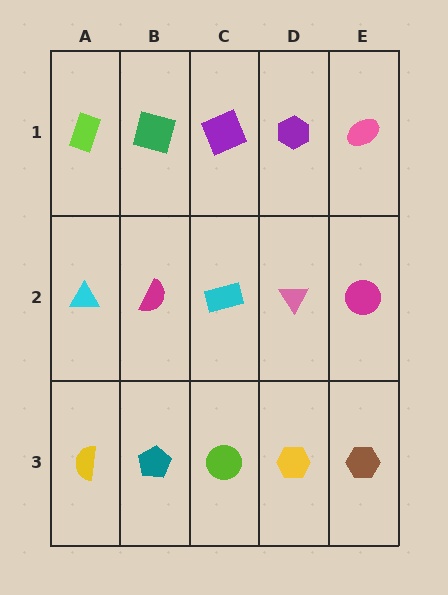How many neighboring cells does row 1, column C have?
3.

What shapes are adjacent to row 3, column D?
A pink triangle (row 2, column D), a lime circle (row 3, column C), a brown hexagon (row 3, column E).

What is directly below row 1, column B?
A magenta semicircle.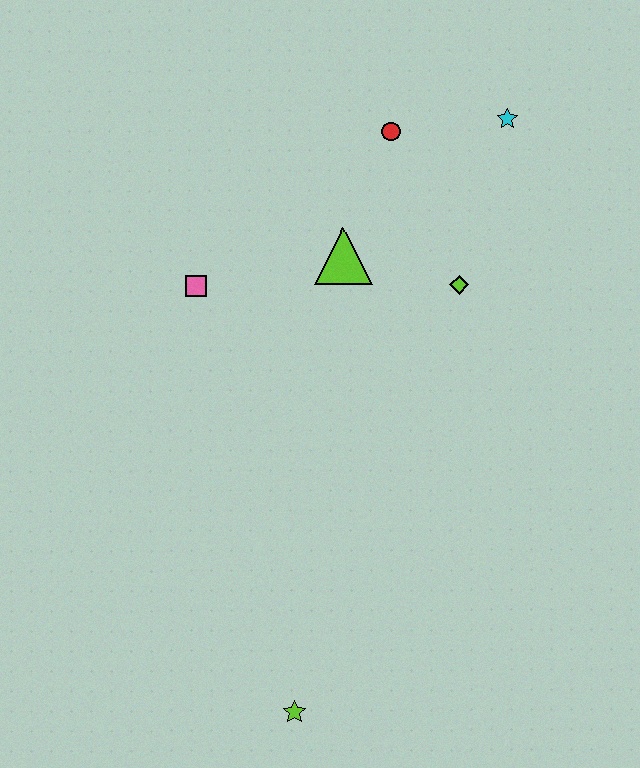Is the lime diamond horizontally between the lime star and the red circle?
No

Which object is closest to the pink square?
The lime triangle is closest to the pink square.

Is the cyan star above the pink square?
Yes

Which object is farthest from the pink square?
The lime star is farthest from the pink square.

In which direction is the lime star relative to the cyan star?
The lime star is below the cyan star.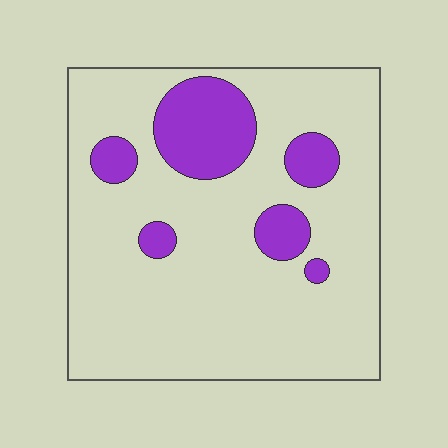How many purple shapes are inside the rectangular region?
6.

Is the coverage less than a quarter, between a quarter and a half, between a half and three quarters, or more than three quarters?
Less than a quarter.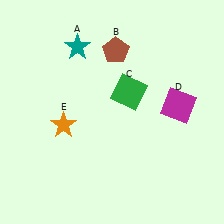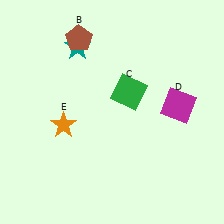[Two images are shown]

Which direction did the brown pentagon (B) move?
The brown pentagon (B) moved left.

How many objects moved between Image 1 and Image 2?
1 object moved between the two images.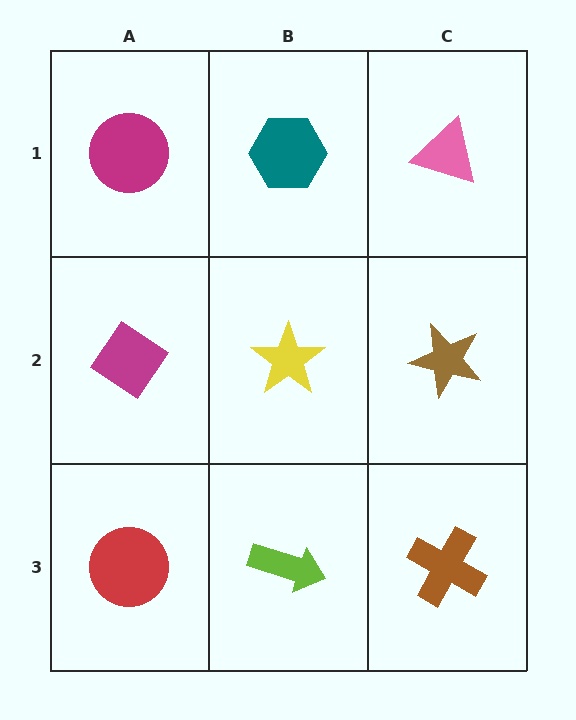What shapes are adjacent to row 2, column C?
A pink triangle (row 1, column C), a brown cross (row 3, column C), a yellow star (row 2, column B).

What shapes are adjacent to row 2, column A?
A magenta circle (row 1, column A), a red circle (row 3, column A), a yellow star (row 2, column B).